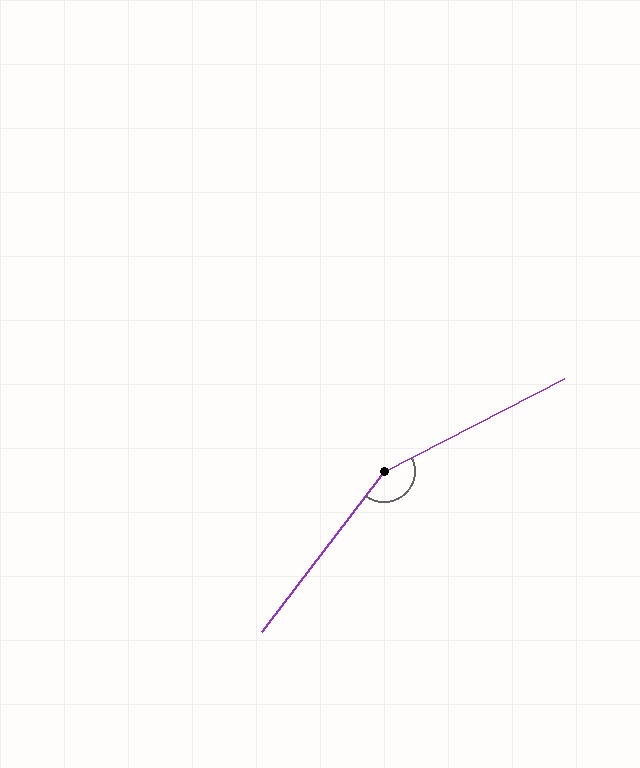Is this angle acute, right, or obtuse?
It is obtuse.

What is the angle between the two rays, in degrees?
Approximately 155 degrees.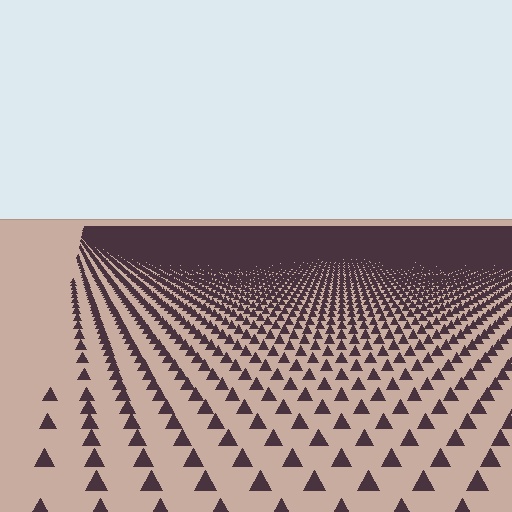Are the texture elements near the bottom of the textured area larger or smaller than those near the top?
Larger. Near the bottom, elements are closer to the viewer and appear at a bigger on-screen size.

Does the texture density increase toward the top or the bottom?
Density increases toward the top.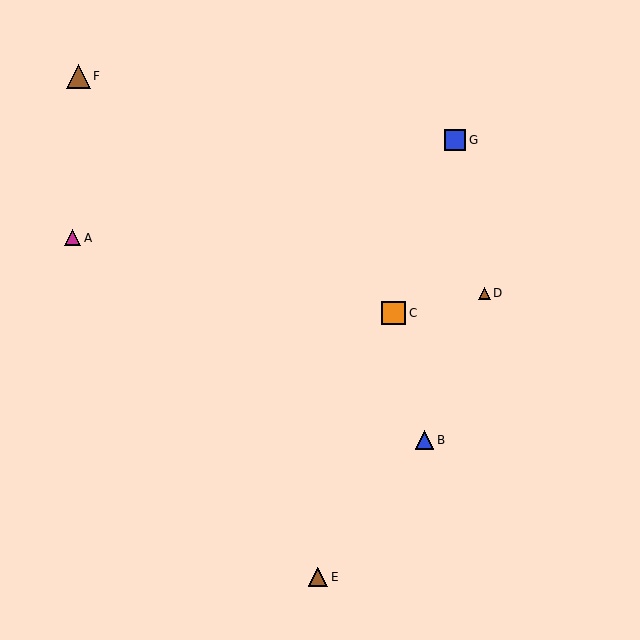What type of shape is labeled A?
Shape A is a magenta triangle.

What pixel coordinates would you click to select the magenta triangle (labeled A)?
Click at (72, 238) to select the magenta triangle A.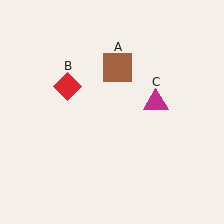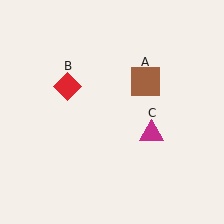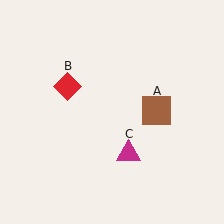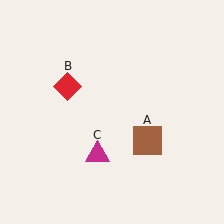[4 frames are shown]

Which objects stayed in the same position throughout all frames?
Red diamond (object B) remained stationary.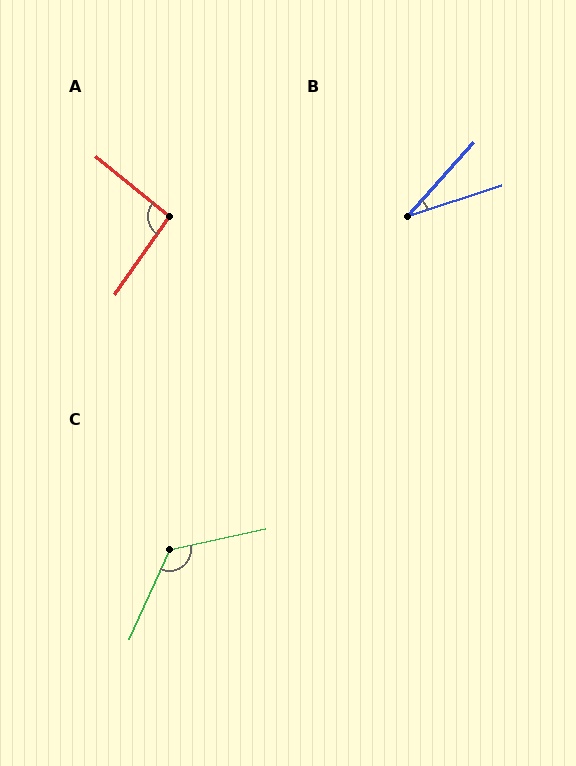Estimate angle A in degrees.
Approximately 94 degrees.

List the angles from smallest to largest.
B (30°), A (94°), C (126°).